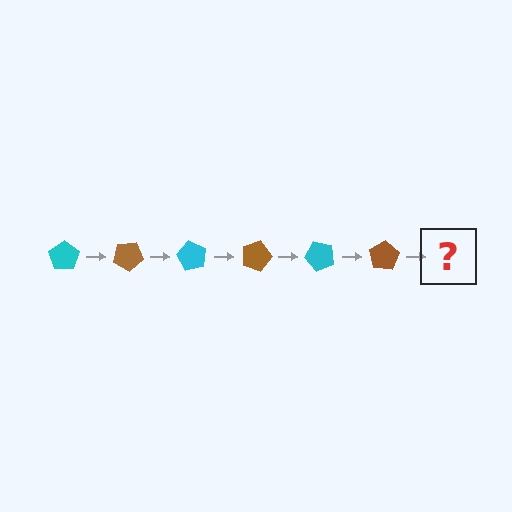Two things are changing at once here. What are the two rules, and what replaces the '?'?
The two rules are that it rotates 30 degrees each step and the color cycles through cyan and brown. The '?' should be a cyan pentagon, rotated 180 degrees from the start.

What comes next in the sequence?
The next element should be a cyan pentagon, rotated 180 degrees from the start.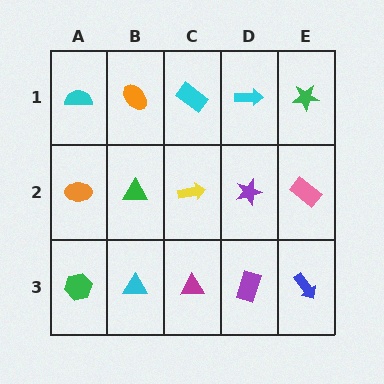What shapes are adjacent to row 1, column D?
A purple star (row 2, column D), a cyan rectangle (row 1, column C), a green star (row 1, column E).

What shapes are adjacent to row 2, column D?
A cyan arrow (row 1, column D), a purple rectangle (row 3, column D), a yellow arrow (row 2, column C), a pink rectangle (row 2, column E).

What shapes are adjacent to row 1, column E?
A pink rectangle (row 2, column E), a cyan arrow (row 1, column D).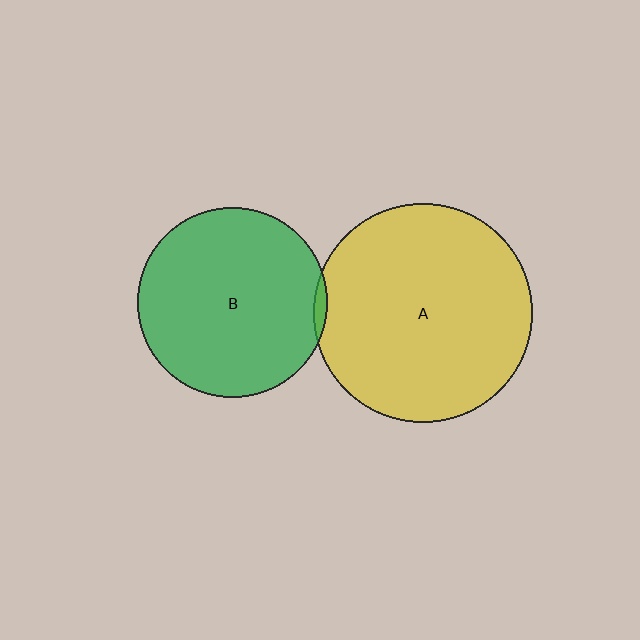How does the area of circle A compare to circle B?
Approximately 1.3 times.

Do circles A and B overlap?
Yes.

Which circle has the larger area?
Circle A (yellow).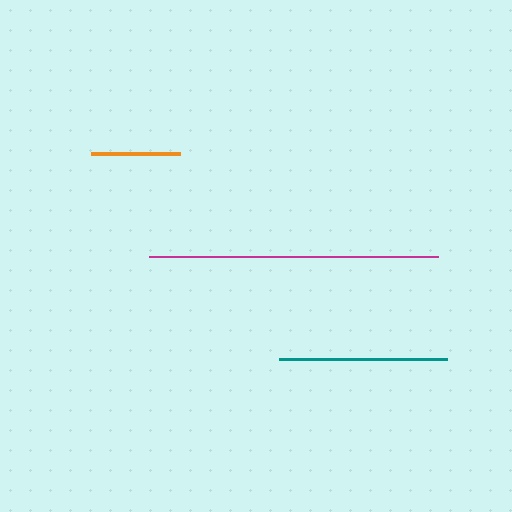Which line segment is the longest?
The magenta line is the longest at approximately 290 pixels.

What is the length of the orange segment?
The orange segment is approximately 88 pixels long.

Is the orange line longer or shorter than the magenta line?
The magenta line is longer than the orange line.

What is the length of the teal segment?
The teal segment is approximately 169 pixels long.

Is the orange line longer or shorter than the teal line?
The teal line is longer than the orange line.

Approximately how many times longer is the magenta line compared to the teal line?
The magenta line is approximately 1.7 times the length of the teal line.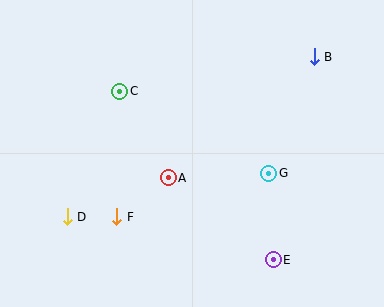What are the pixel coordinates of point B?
Point B is at (314, 57).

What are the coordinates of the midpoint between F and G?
The midpoint between F and G is at (193, 195).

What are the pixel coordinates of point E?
Point E is at (273, 260).